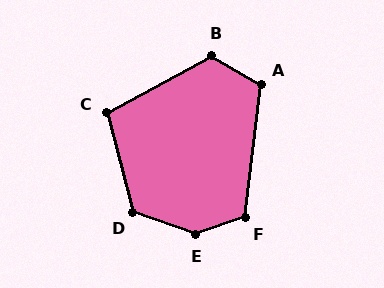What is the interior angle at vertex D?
Approximately 124 degrees (obtuse).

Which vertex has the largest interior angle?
E, at approximately 141 degrees.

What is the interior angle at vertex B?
Approximately 120 degrees (obtuse).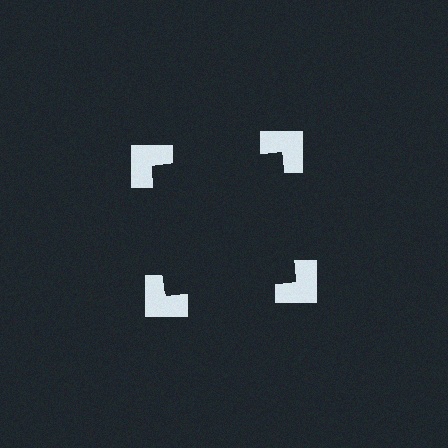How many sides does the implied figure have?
4 sides.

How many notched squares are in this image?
There are 4 — one at each vertex of the illusory square.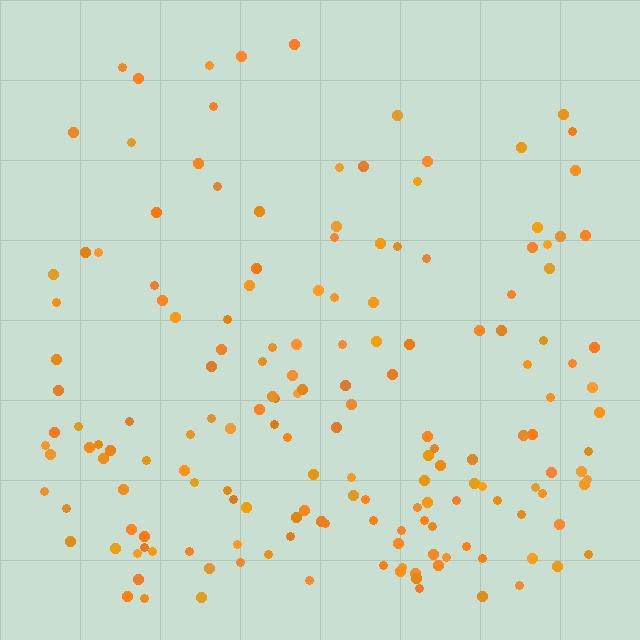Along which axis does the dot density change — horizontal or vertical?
Vertical.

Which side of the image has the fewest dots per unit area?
The top.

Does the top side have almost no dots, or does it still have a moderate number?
Still a moderate number, just noticeably fewer than the bottom.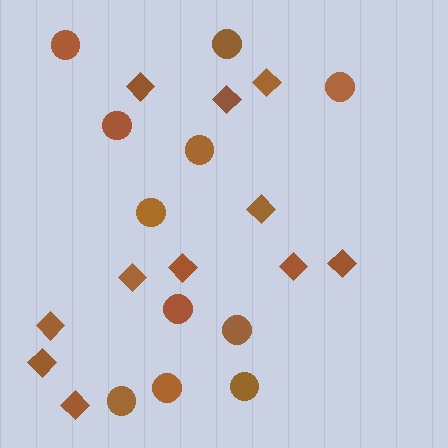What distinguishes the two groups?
There are 2 groups: one group of circles (11) and one group of diamonds (11).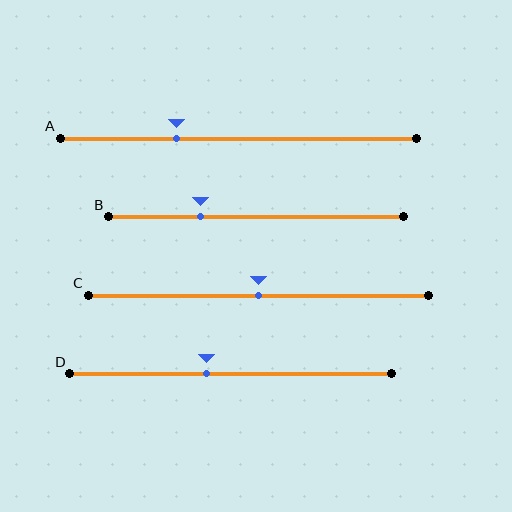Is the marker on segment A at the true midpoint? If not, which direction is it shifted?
No, the marker on segment A is shifted to the left by about 17% of the segment length.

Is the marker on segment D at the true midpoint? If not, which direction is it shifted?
No, the marker on segment D is shifted to the left by about 7% of the segment length.